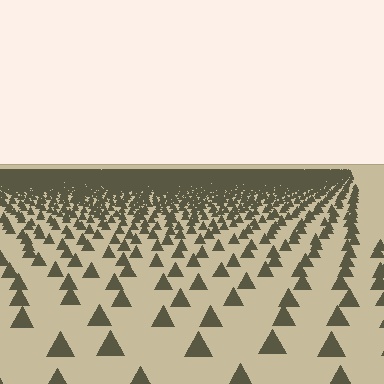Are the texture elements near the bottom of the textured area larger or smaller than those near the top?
Larger. Near the bottom, elements are closer to the viewer and appear at a bigger on-screen size.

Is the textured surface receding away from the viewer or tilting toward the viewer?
The surface is receding away from the viewer. Texture elements get smaller and denser toward the top.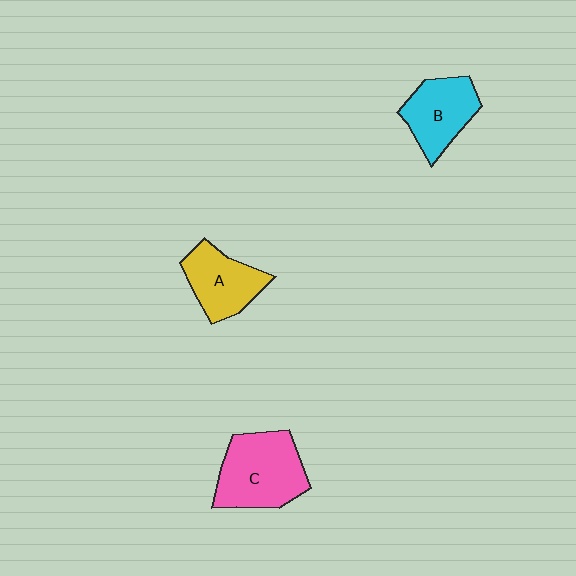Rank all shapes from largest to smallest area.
From largest to smallest: C (pink), B (cyan), A (yellow).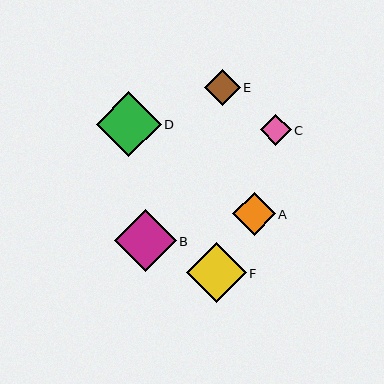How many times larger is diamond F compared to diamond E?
Diamond F is approximately 1.7 times the size of diamond E.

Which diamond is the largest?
Diamond D is the largest with a size of approximately 65 pixels.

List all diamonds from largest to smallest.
From largest to smallest: D, B, F, A, E, C.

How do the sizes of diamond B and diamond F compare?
Diamond B and diamond F are approximately the same size.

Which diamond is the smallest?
Diamond C is the smallest with a size of approximately 31 pixels.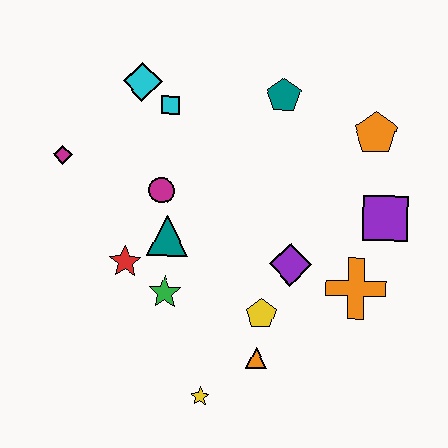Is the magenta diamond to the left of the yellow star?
Yes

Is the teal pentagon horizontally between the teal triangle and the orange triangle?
No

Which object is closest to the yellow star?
The orange triangle is closest to the yellow star.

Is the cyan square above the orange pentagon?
Yes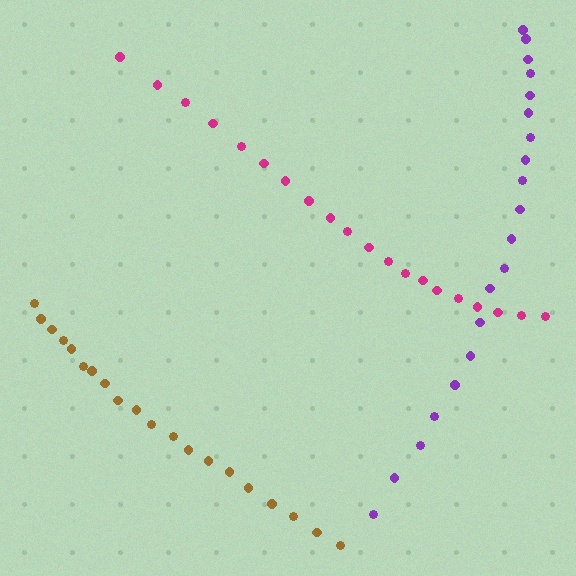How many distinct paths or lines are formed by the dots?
There are 3 distinct paths.